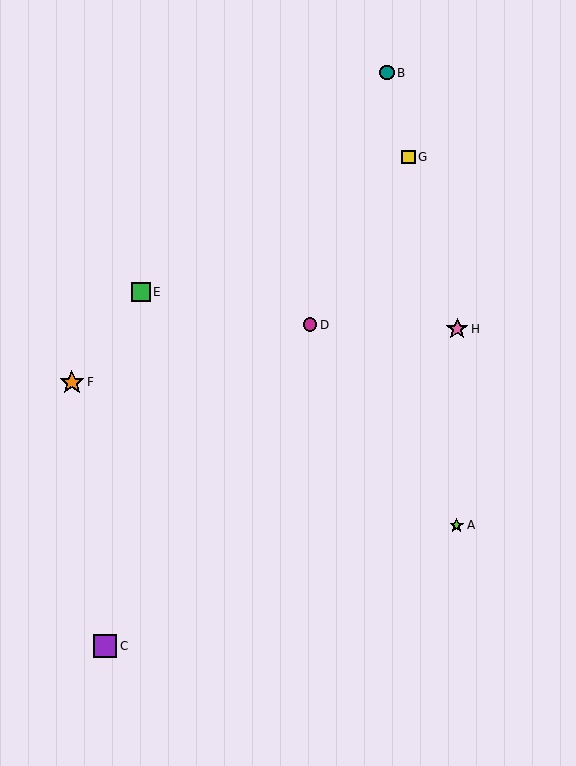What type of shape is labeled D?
Shape D is a magenta circle.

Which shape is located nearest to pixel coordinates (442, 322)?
The pink star (labeled H) at (457, 329) is nearest to that location.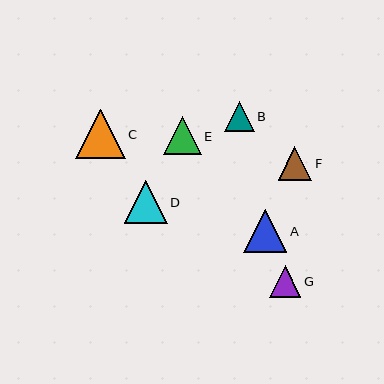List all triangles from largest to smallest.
From largest to smallest: C, A, D, E, F, G, B.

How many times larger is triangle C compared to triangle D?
Triangle C is approximately 1.2 times the size of triangle D.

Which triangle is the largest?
Triangle C is the largest with a size of approximately 50 pixels.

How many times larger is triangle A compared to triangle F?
Triangle A is approximately 1.3 times the size of triangle F.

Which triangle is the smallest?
Triangle B is the smallest with a size of approximately 29 pixels.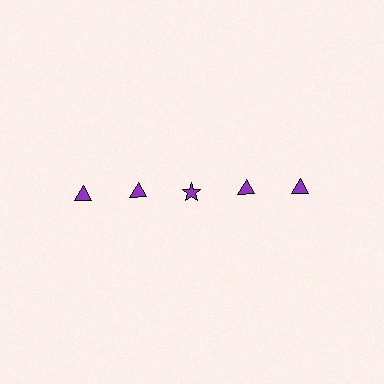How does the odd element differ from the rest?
It has a different shape: star instead of triangle.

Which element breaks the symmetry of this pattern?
The purple star in the top row, center column breaks the symmetry. All other shapes are purple triangles.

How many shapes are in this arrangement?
There are 5 shapes arranged in a grid pattern.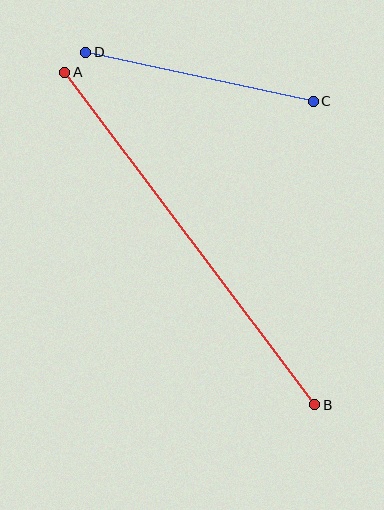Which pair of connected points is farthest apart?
Points A and B are farthest apart.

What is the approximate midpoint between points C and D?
The midpoint is at approximately (199, 77) pixels.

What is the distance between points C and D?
The distance is approximately 233 pixels.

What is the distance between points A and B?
The distance is approximately 416 pixels.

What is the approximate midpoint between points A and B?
The midpoint is at approximately (190, 238) pixels.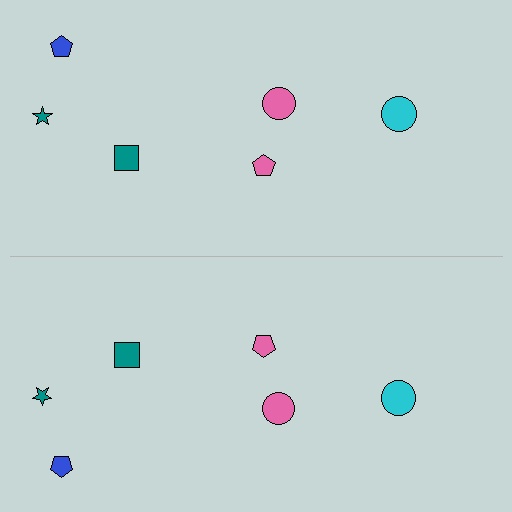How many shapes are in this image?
There are 12 shapes in this image.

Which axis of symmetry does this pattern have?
The pattern has a horizontal axis of symmetry running through the center of the image.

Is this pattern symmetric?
Yes, this pattern has bilateral (reflection) symmetry.